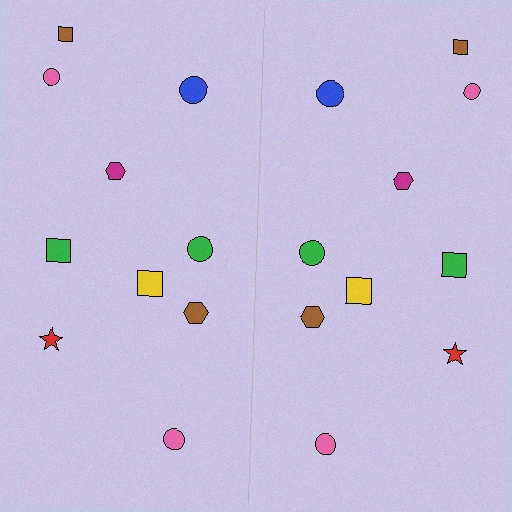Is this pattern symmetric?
Yes, this pattern has bilateral (reflection) symmetry.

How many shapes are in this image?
There are 20 shapes in this image.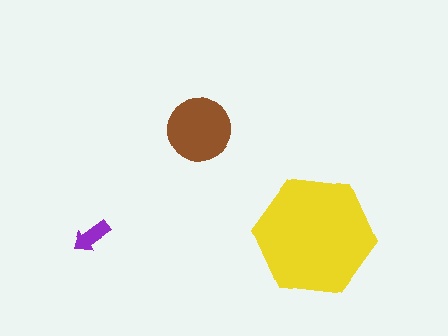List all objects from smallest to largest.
The purple arrow, the brown circle, the yellow hexagon.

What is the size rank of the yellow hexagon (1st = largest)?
1st.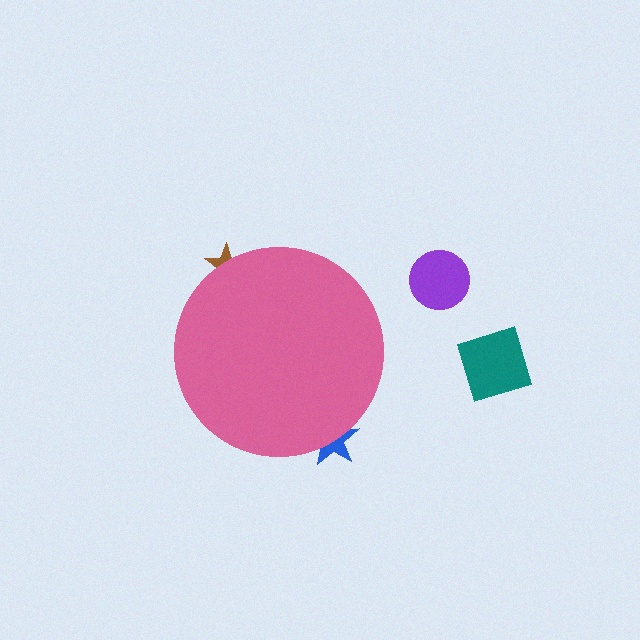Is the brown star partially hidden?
Yes, the brown star is partially hidden behind the pink circle.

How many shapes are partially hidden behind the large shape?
2 shapes are partially hidden.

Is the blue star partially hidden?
Yes, the blue star is partially hidden behind the pink circle.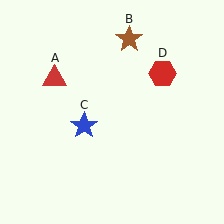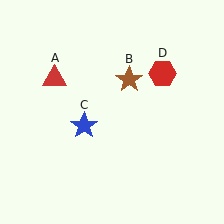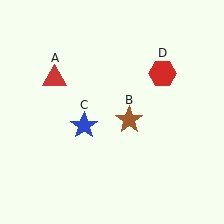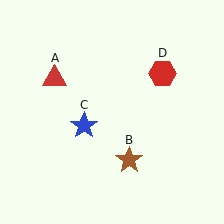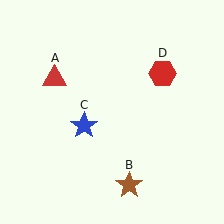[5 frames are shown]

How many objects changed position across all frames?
1 object changed position: brown star (object B).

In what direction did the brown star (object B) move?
The brown star (object B) moved down.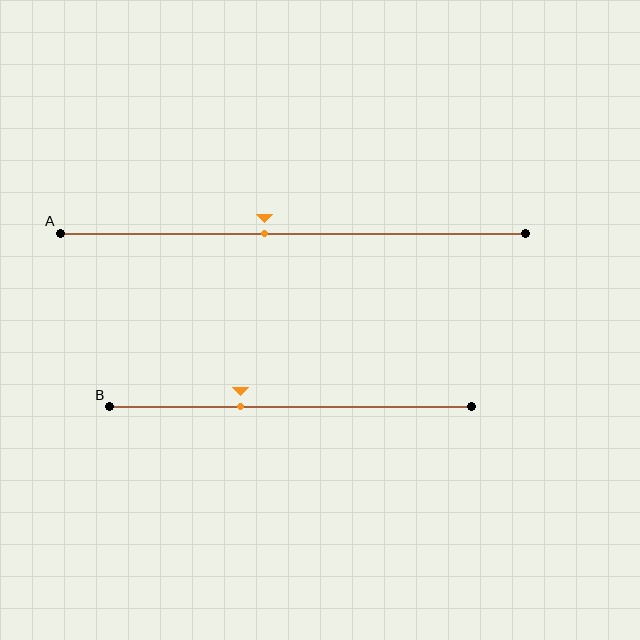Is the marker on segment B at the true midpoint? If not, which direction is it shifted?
No, the marker on segment B is shifted to the left by about 14% of the segment length.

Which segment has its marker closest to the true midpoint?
Segment A has its marker closest to the true midpoint.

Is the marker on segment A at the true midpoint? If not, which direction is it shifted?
No, the marker on segment A is shifted to the left by about 6% of the segment length.